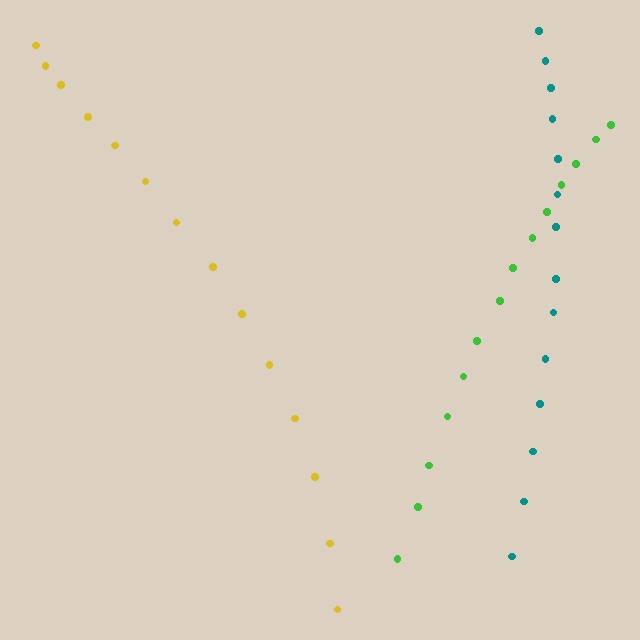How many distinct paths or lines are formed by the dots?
There are 3 distinct paths.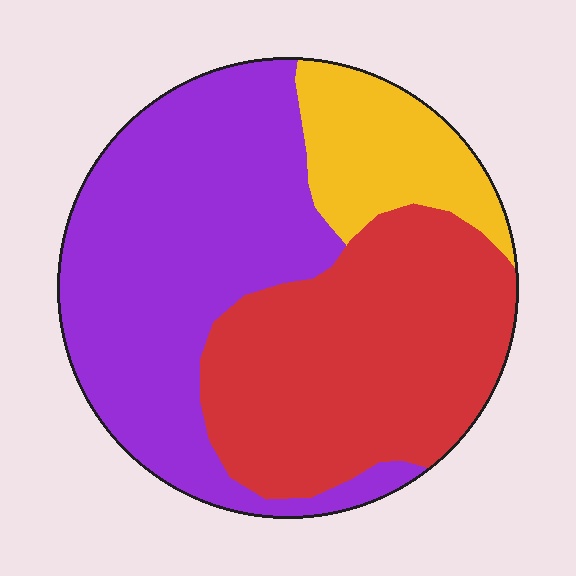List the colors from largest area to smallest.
From largest to smallest: purple, red, yellow.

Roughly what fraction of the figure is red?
Red takes up between a quarter and a half of the figure.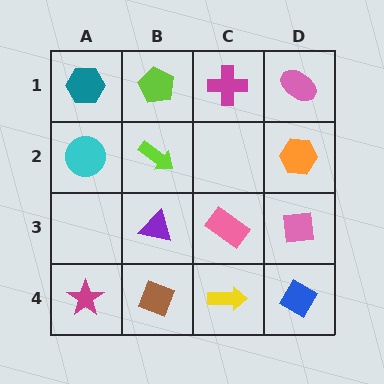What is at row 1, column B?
A lime pentagon.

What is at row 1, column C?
A magenta cross.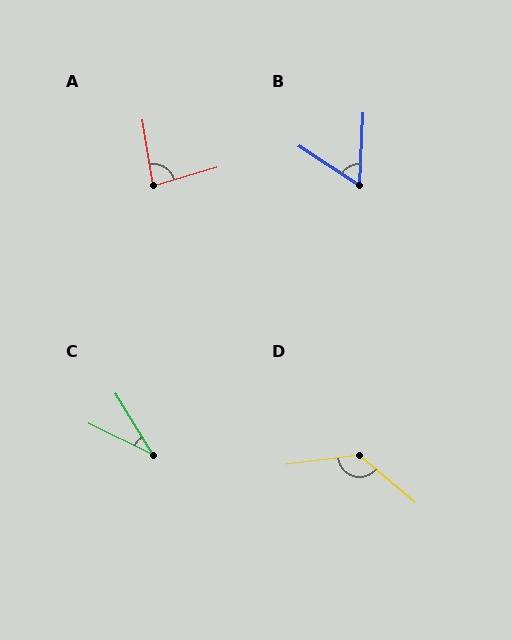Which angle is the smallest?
C, at approximately 33 degrees.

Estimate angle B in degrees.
Approximately 60 degrees.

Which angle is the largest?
D, at approximately 132 degrees.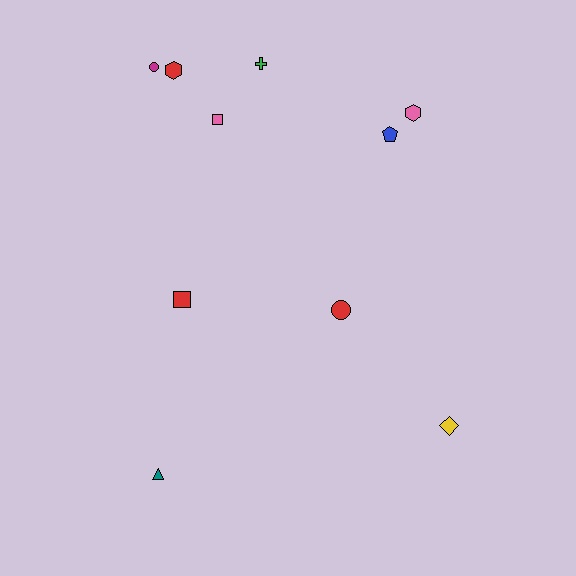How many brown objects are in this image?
There are no brown objects.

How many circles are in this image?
There are 2 circles.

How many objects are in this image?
There are 10 objects.